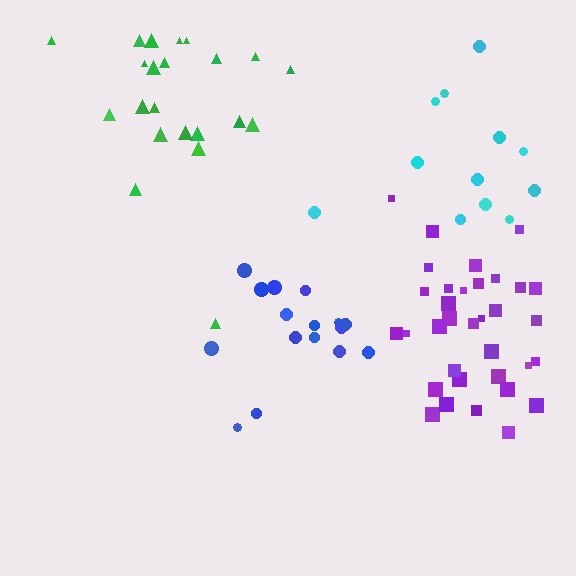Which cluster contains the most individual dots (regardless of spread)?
Purple (34).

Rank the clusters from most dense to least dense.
purple, green, blue, cyan.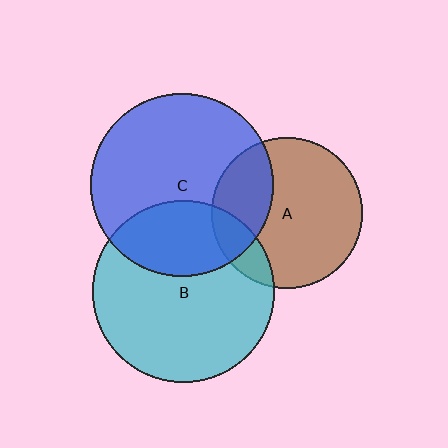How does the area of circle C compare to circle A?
Approximately 1.5 times.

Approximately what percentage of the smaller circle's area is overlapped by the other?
Approximately 30%.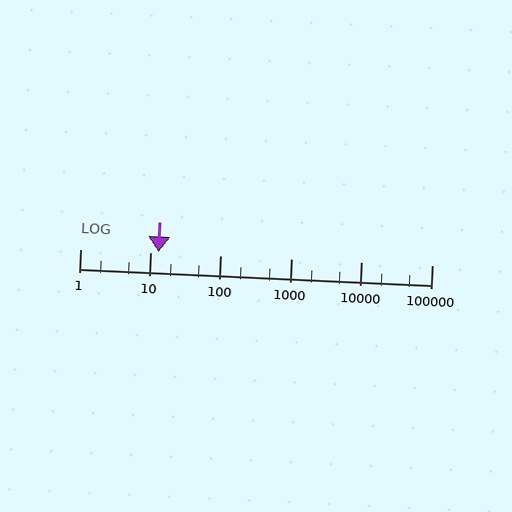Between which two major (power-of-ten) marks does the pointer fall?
The pointer is between 10 and 100.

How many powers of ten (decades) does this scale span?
The scale spans 5 decades, from 1 to 100000.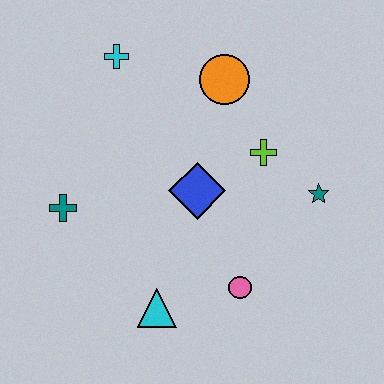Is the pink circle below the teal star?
Yes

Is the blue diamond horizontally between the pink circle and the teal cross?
Yes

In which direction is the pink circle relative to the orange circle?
The pink circle is below the orange circle.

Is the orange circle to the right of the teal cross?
Yes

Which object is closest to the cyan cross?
The orange circle is closest to the cyan cross.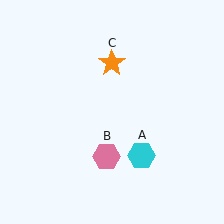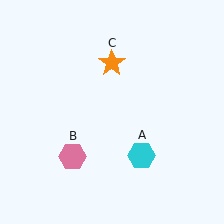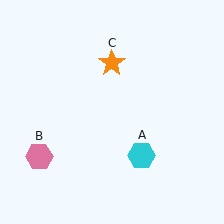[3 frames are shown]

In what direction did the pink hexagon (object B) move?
The pink hexagon (object B) moved left.